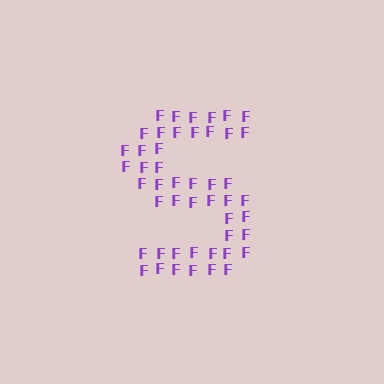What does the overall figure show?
The overall figure shows the letter S.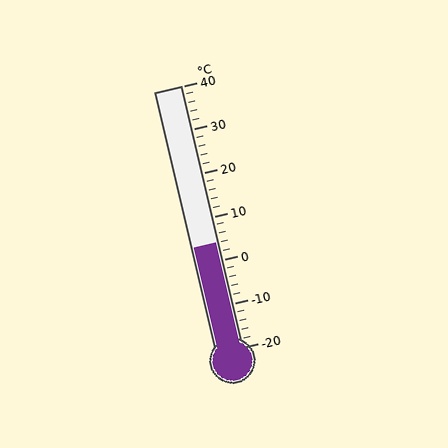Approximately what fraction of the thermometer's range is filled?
The thermometer is filled to approximately 40% of its range.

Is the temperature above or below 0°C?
The temperature is above 0°C.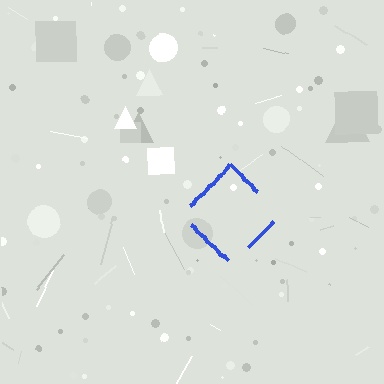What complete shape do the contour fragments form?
The contour fragments form a diamond.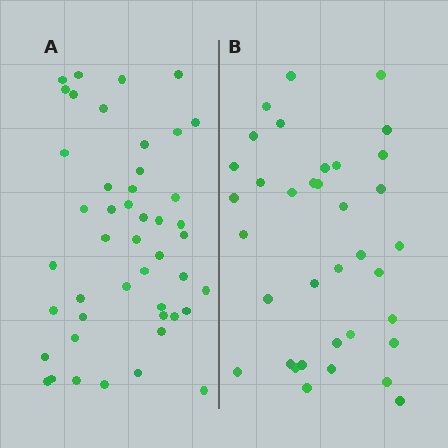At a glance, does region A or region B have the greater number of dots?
Region A (the left region) has more dots.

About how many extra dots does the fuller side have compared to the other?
Region A has roughly 10 or so more dots than region B.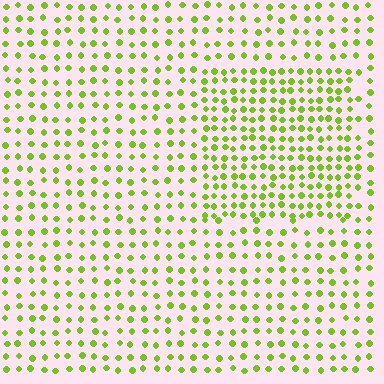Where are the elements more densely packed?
The elements are more densely packed inside the rectangle boundary.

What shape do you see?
I see a rectangle.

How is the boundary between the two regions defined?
The boundary is defined by a change in element density (approximately 1.7x ratio). All elements are the same color, size, and shape.